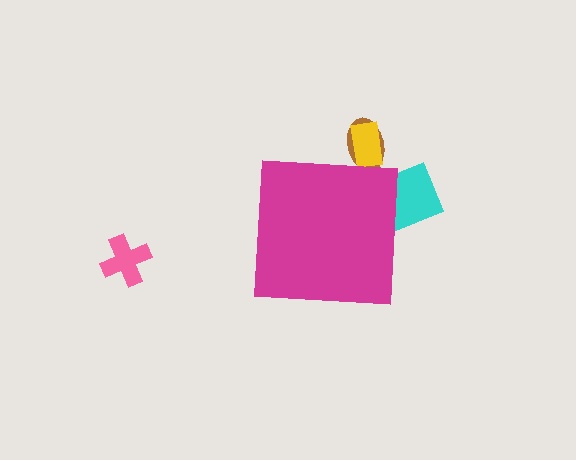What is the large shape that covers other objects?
A magenta square.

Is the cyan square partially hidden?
Yes, the cyan square is partially hidden behind the magenta square.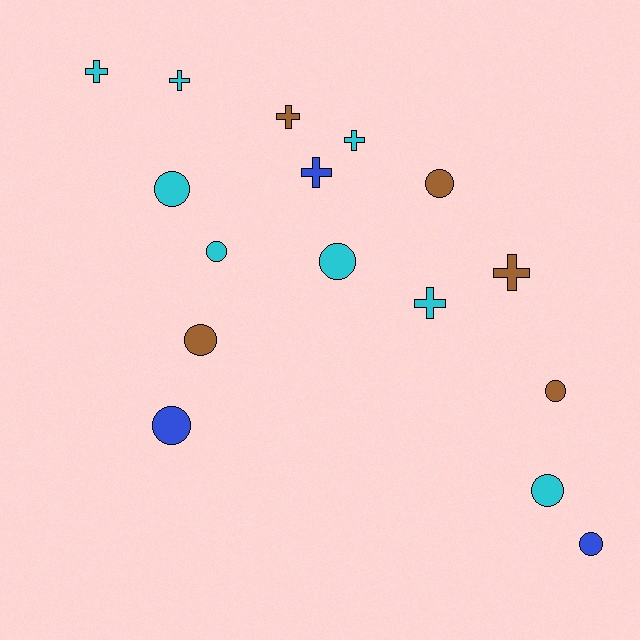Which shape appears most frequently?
Circle, with 9 objects.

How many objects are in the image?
There are 16 objects.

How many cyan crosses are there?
There are 4 cyan crosses.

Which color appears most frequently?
Cyan, with 8 objects.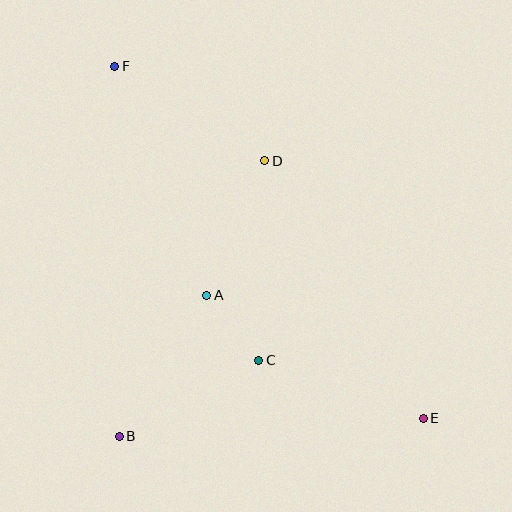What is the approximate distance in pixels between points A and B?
The distance between A and B is approximately 166 pixels.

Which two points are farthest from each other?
Points E and F are farthest from each other.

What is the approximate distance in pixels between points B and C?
The distance between B and C is approximately 159 pixels.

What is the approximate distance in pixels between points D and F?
The distance between D and F is approximately 178 pixels.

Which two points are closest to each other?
Points A and C are closest to each other.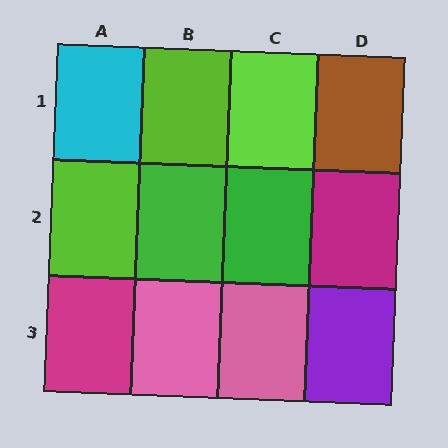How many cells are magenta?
2 cells are magenta.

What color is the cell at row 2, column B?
Green.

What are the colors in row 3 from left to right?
Magenta, pink, pink, purple.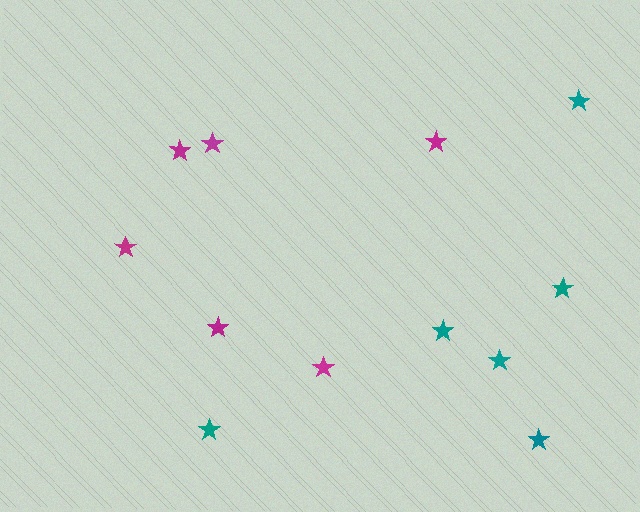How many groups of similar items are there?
There are 2 groups: one group of magenta stars (6) and one group of teal stars (6).